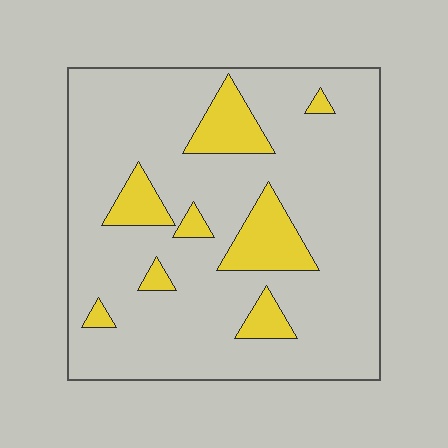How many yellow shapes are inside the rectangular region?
8.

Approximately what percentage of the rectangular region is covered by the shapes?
Approximately 15%.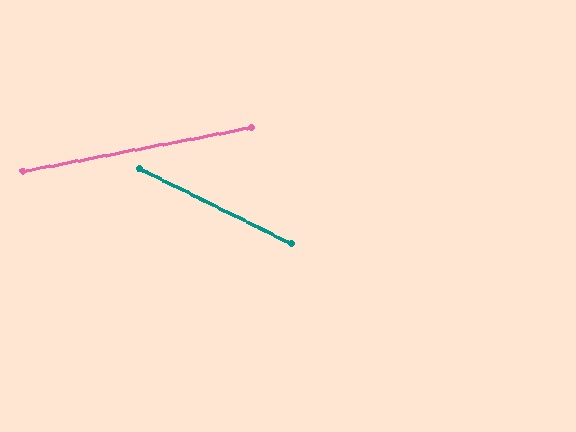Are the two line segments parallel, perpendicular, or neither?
Neither parallel nor perpendicular — they differ by about 37°.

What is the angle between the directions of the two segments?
Approximately 37 degrees.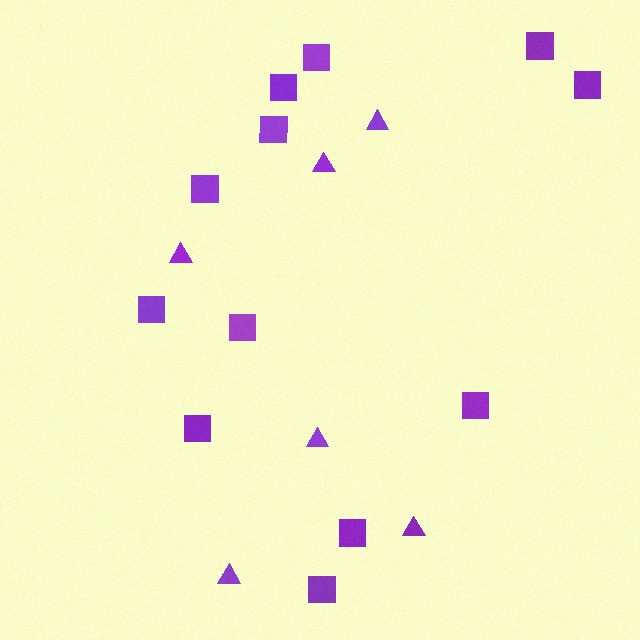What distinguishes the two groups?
There are 2 groups: one group of triangles (6) and one group of squares (12).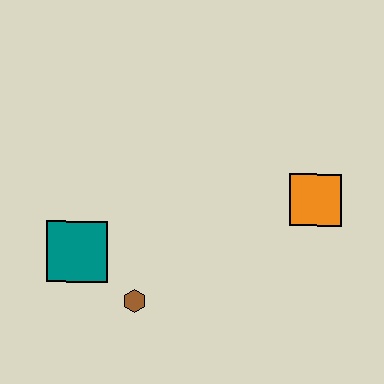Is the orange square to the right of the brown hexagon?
Yes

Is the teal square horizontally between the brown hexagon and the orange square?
No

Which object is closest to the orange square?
The brown hexagon is closest to the orange square.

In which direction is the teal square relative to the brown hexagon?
The teal square is to the left of the brown hexagon.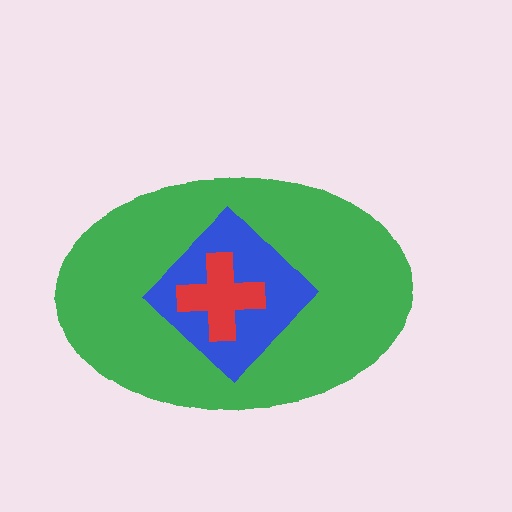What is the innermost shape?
The red cross.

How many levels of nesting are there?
3.